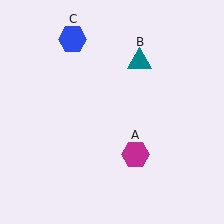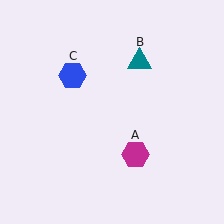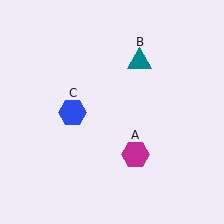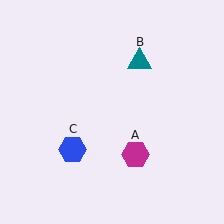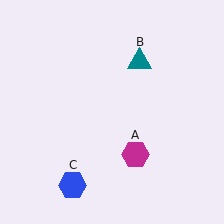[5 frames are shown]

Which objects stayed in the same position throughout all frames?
Magenta hexagon (object A) and teal triangle (object B) remained stationary.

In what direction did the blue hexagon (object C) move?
The blue hexagon (object C) moved down.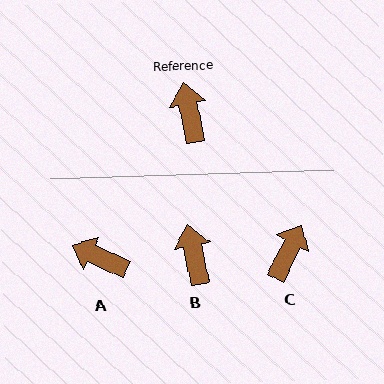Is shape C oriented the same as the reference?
No, it is off by about 39 degrees.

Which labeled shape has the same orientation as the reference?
B.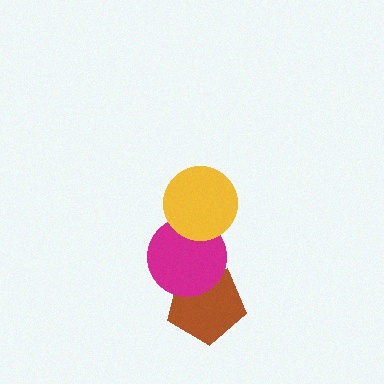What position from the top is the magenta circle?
The magenta circle is 2nd from the top.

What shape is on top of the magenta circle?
The yellow circle is on top of the magenta circle.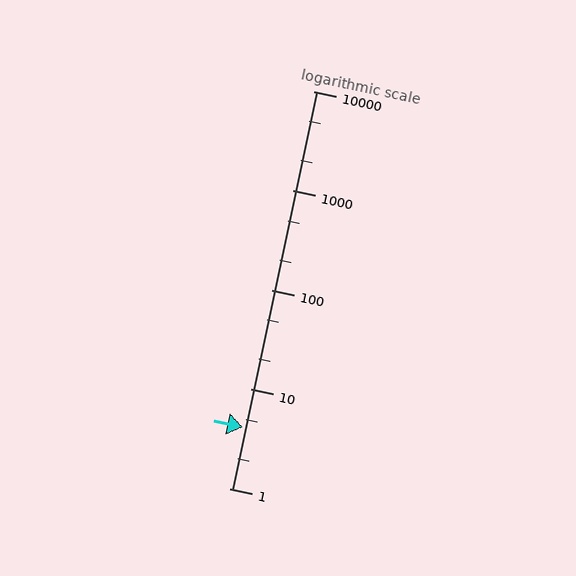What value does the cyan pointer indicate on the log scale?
The pointer indicates approximately 4.1.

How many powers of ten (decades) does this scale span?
The scale spans 4 decades, from 1 to 10000.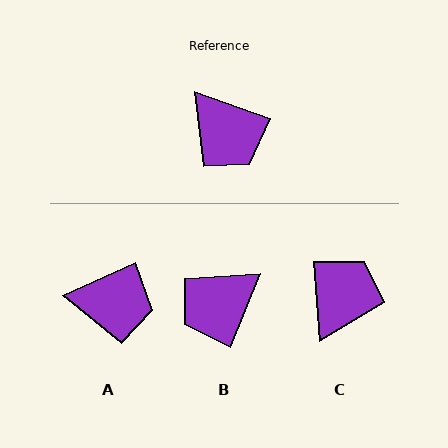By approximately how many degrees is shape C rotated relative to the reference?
Approximately 114 degrees counter-clockwise.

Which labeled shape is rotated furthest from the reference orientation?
C, about 114 degrees away.